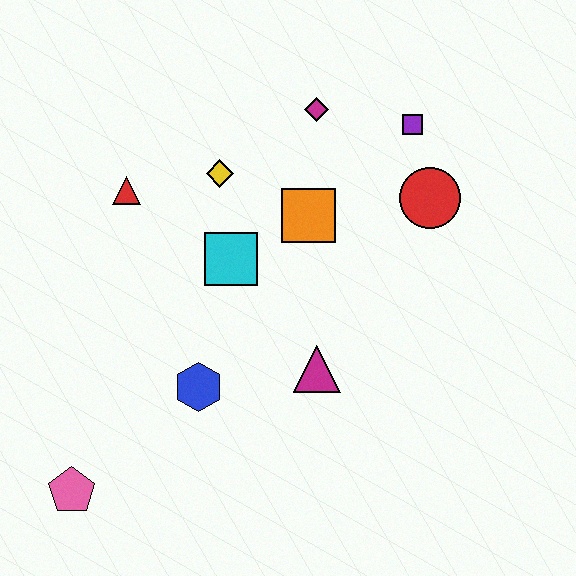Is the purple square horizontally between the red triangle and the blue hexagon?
No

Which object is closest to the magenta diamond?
The purple square is closest to the magenta diamond.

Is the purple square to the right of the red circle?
No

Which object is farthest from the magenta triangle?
The pink pentagon is farthest from the magenta triangle.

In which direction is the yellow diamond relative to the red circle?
The yellow diamond is to the left of the red circle.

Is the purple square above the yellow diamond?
Yes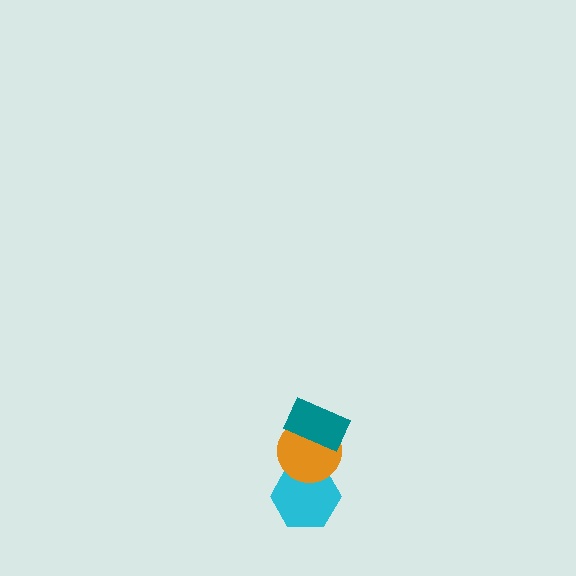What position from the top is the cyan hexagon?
The cyan hexagon is 3rd from the top.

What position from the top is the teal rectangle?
The teal rectangle is 1st from the top.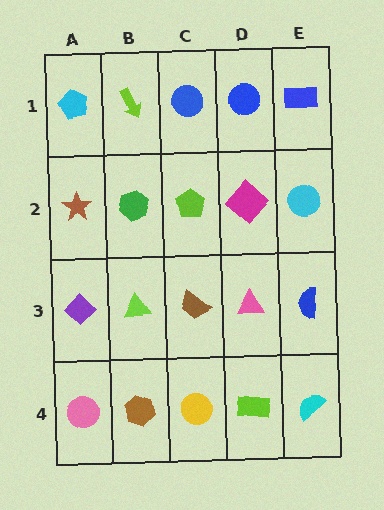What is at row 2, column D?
A magenta diamond.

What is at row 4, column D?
A lime rectangle.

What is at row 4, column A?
A pink circle.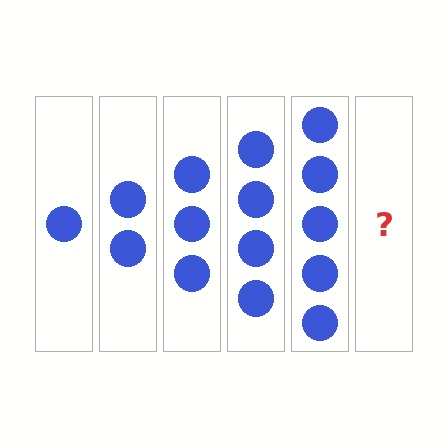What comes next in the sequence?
The next element should be 6 circles.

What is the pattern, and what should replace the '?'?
The pattern is that each step adds one more circle. The '?' should be 6 circles.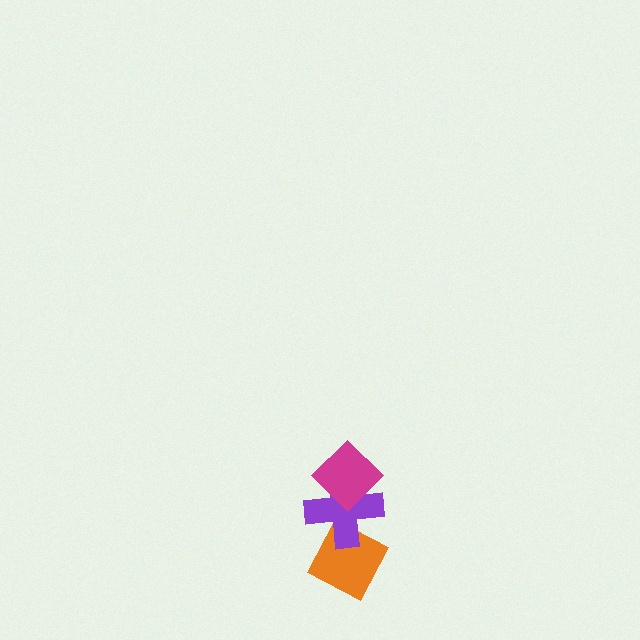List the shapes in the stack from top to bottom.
From top to bottom: the magenta diamond, the purple cross, the orange diamond.